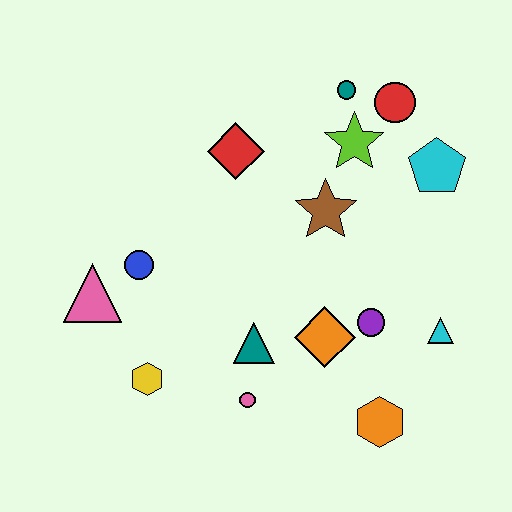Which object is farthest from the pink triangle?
The cyan pentagon is farthest from the pink triangle.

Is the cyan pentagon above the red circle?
No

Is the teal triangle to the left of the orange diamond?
Yes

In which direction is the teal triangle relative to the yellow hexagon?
The teal triangle is to the right of the yellow hexagon.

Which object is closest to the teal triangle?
The pink circle is closest to the teal triangle.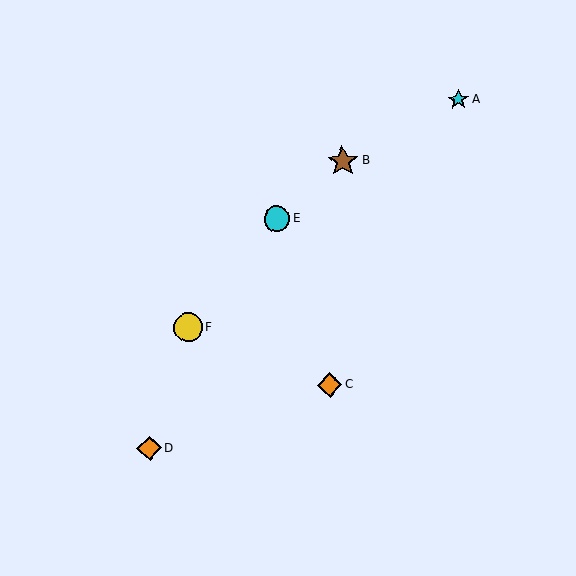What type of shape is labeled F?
Shape F is a yellow circle.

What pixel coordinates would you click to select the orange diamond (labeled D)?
Click at (149, 448) to select the orange diamond D.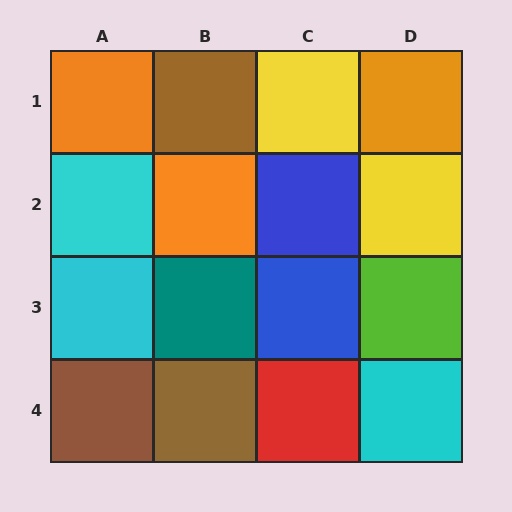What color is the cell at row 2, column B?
Orange.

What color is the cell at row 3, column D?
Lime.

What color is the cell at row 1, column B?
Brown.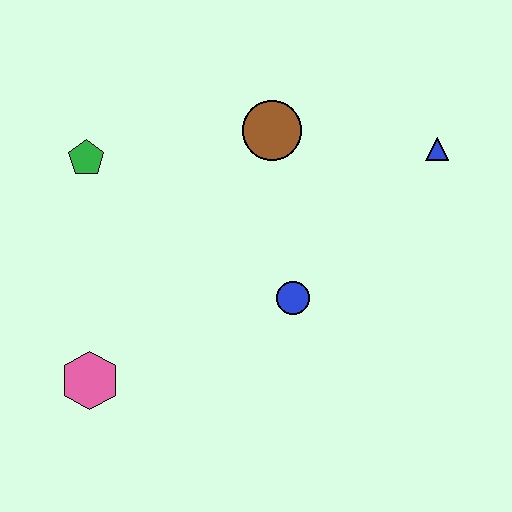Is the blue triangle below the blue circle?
No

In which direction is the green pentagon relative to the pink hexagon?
The green pentagon is above the pink hexagon.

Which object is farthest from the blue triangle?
The pink hexagon is farthest from the blue triangle.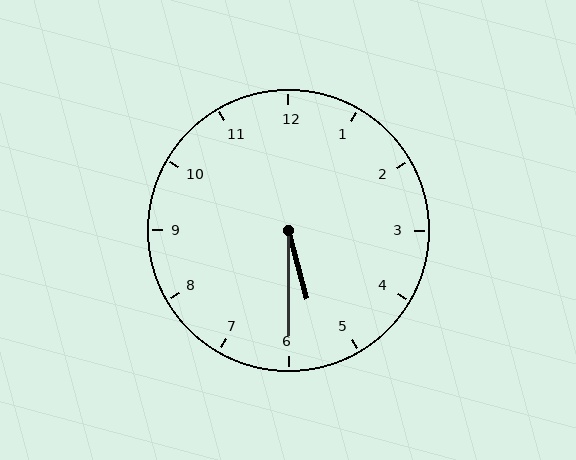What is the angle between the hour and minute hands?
Approximately 15 degrees.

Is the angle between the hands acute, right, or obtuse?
It is acute.